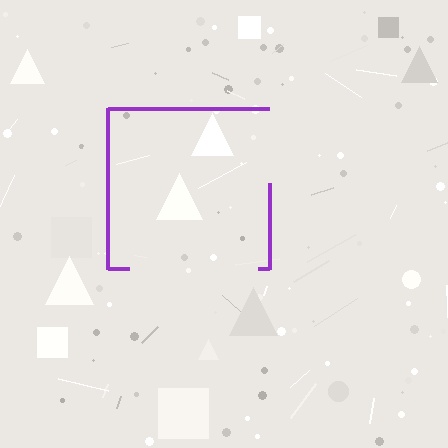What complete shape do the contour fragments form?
The contour fragments form a square.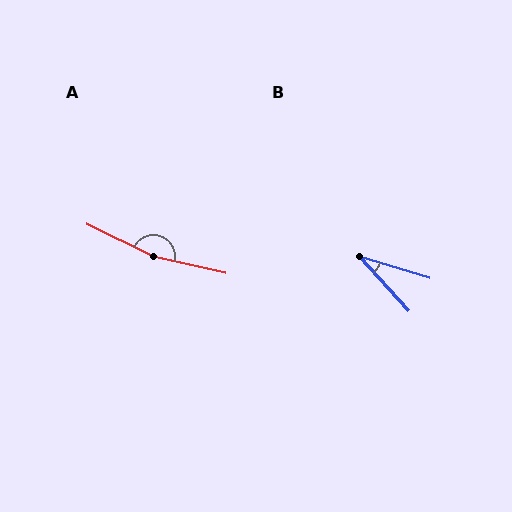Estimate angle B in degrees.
Approximately 31 degrees.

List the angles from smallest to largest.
B (31°), A (167°).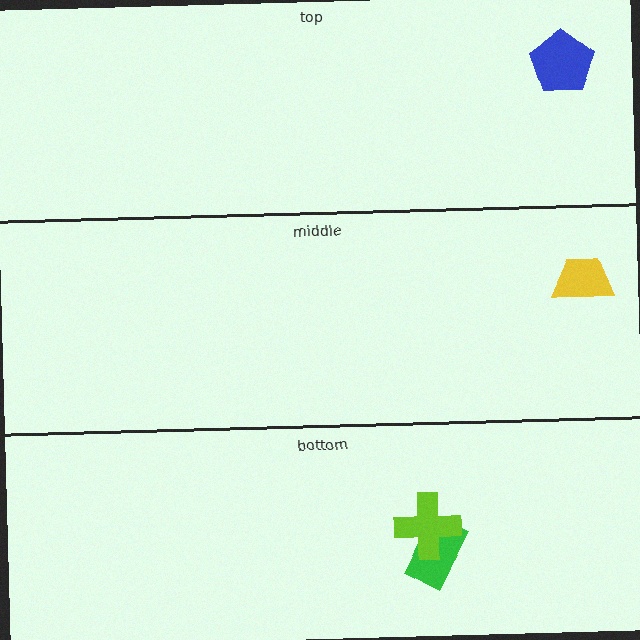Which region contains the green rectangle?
The bottom region.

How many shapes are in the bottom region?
2.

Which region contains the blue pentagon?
The top region.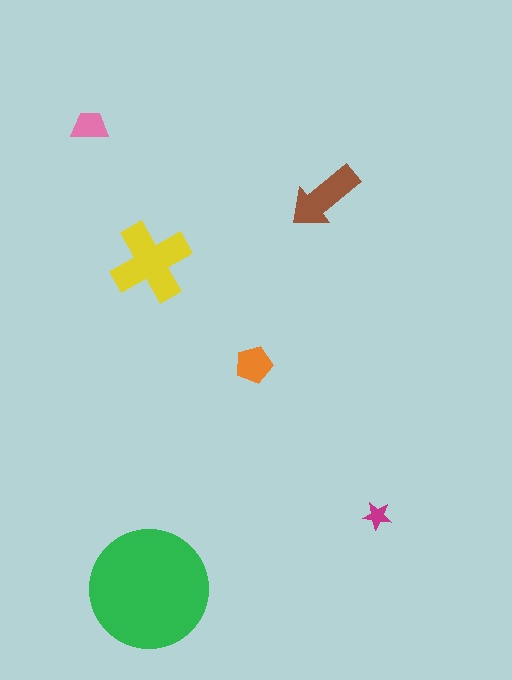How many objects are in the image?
There are 6 objects in the image.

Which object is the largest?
The green circle.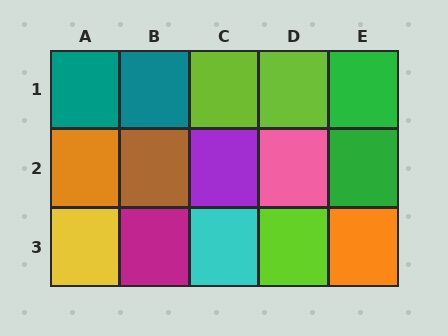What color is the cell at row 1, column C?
Lime.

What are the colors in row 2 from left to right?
Orange, brown, purple, pink, green.